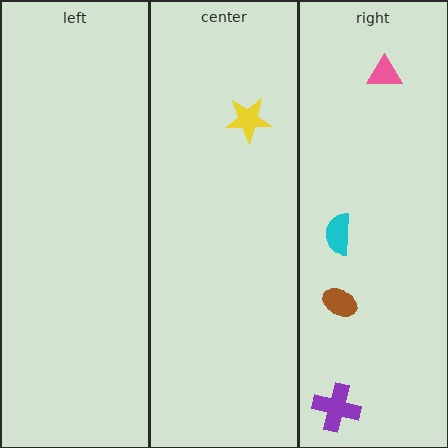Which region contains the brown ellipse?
The right region.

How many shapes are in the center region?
1.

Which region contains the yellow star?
The center region.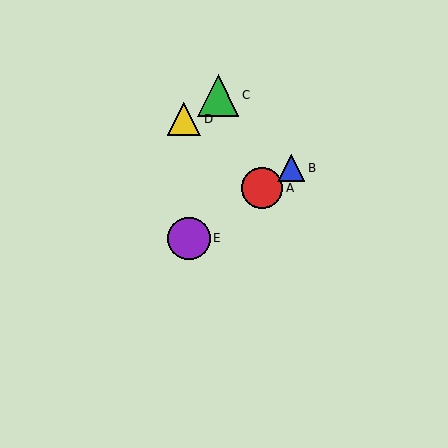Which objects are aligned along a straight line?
Objects A, B, E are aligned along a straight line.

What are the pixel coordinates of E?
Object E is at (189, 238).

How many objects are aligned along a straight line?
3 objects (A, B, E) are aligned along a straight line.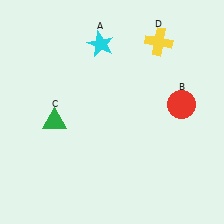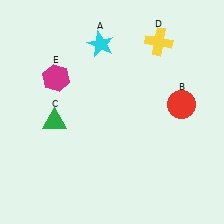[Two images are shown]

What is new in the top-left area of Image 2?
A magenta hexagon (E) was added in the top-left area of Image 2.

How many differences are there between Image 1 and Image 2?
There is 1 difference between the two images.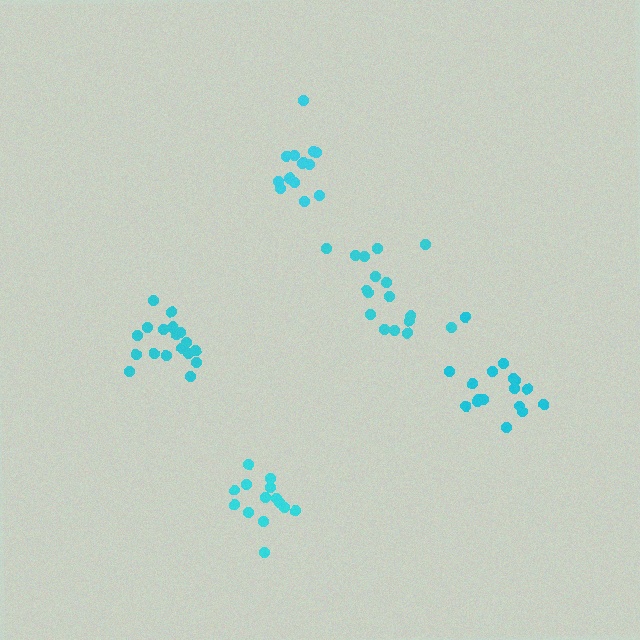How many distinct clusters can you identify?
There are 5 distinct clusters.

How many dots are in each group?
Group 1: 18 dots, Group 2: 14 dots, Group 3: 14 dots, Group 4: 17 dots, Group 5: 17 dots (80 total).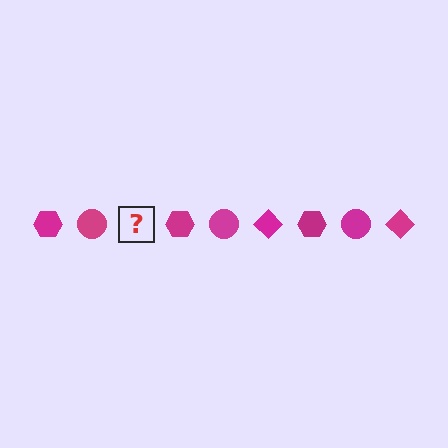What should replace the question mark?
The question mark should be replaced with a magenta diamond.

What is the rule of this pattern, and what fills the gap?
The rule is that the pattern cycles through hexagon, circle, diamond shapes in magenta. The gap should be filled with a magenta diamond.